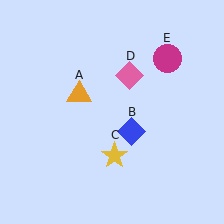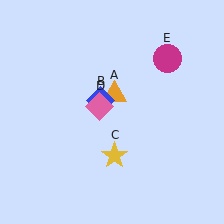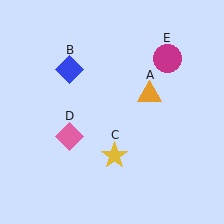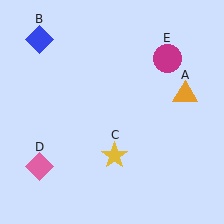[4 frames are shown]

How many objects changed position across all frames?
3 objects changed position: orange triangle (object A), blue diamond (object B), pink diamond (object D).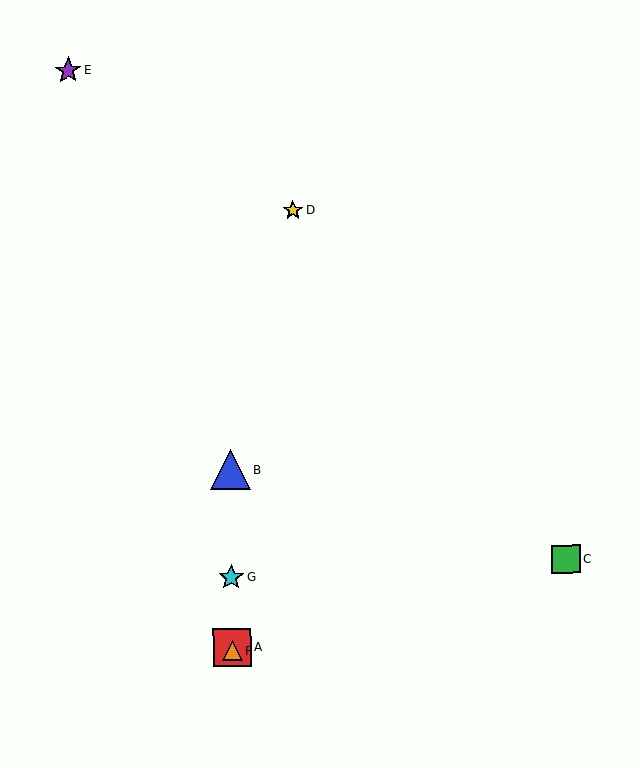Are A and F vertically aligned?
Yes, both are at x≈232.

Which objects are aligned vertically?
Objects A, B, F, G are aligned vertically.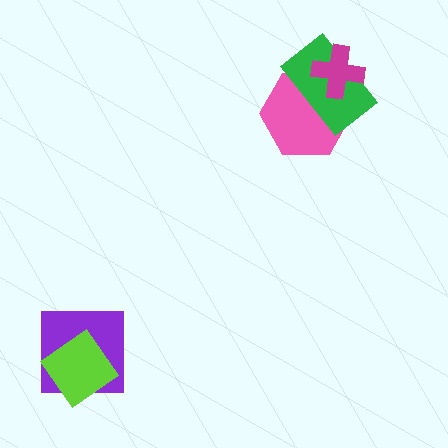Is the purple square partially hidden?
Yes, it is partially covered by another shape.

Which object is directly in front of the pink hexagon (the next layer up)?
The green rectangle is directly in front of the pink hexagon.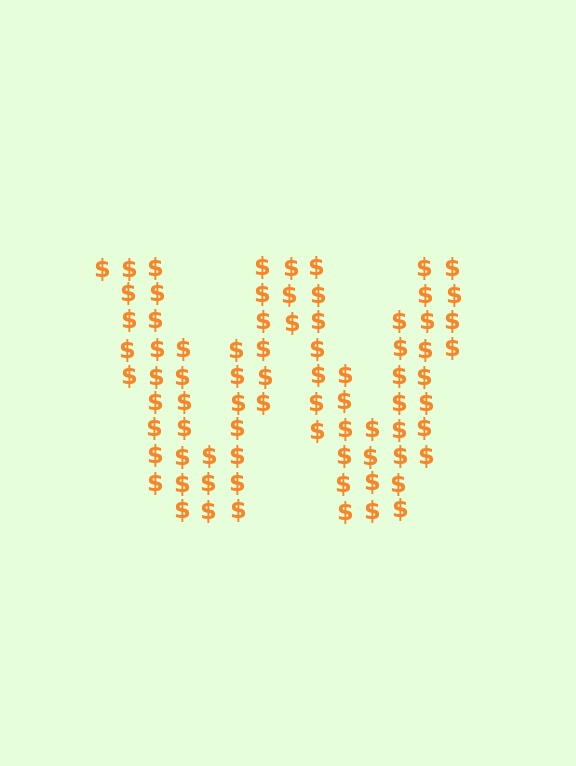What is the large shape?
The large shape is the letter W.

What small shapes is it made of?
It is made of small dollar signs.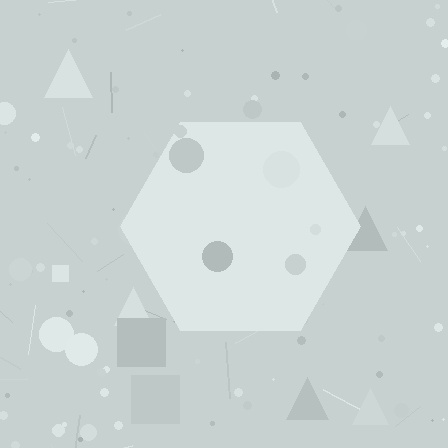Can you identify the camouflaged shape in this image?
The camouflaged shape is a hexagon.